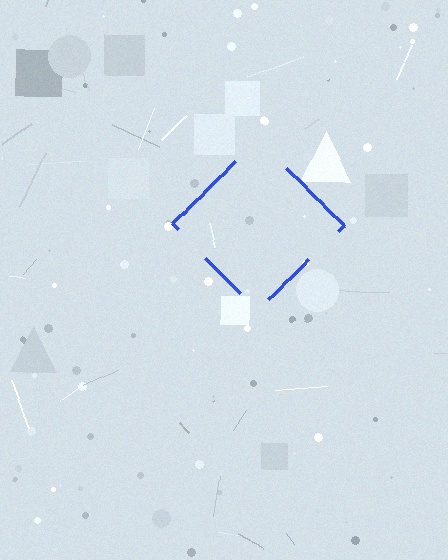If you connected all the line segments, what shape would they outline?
They would outline a diamond.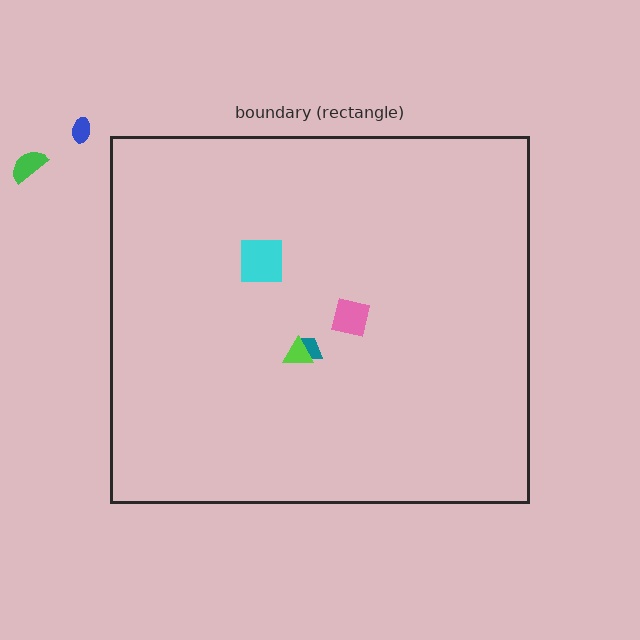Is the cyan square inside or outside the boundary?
Inside.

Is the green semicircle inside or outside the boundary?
Outside.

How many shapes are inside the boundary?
4 inside, 2 outside.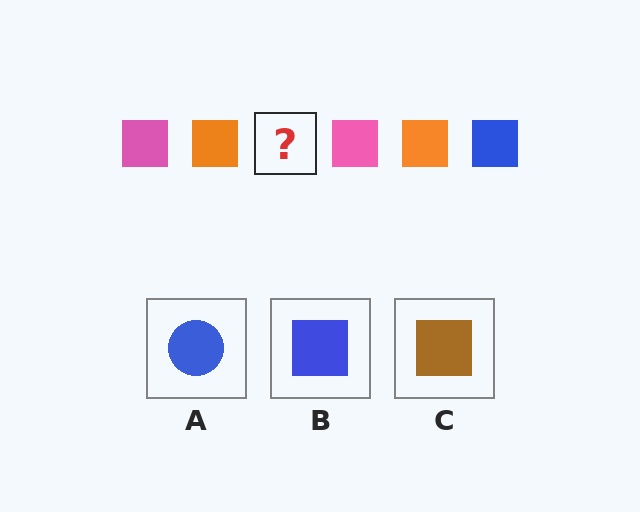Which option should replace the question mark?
Option B.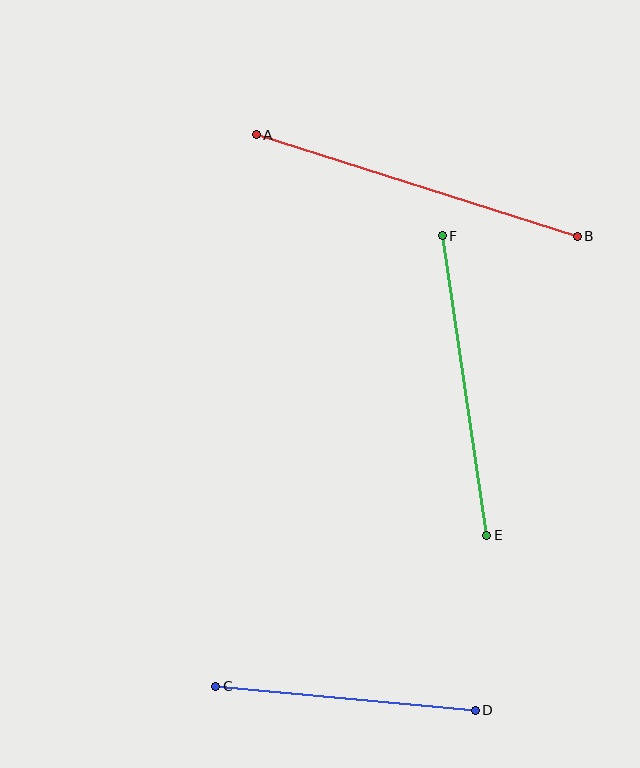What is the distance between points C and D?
The distance is approximately 261 pixels.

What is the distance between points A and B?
The distance is approximately 337 pixels.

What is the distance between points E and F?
The distance is approximately 303 pixels.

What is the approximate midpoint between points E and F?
The midpoint is at approximately (465, 386) pixels.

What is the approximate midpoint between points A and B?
The midpoint is at approximately (417, 186) pixels.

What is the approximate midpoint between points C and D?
The midpoint is at approximately (346, 698) pixels.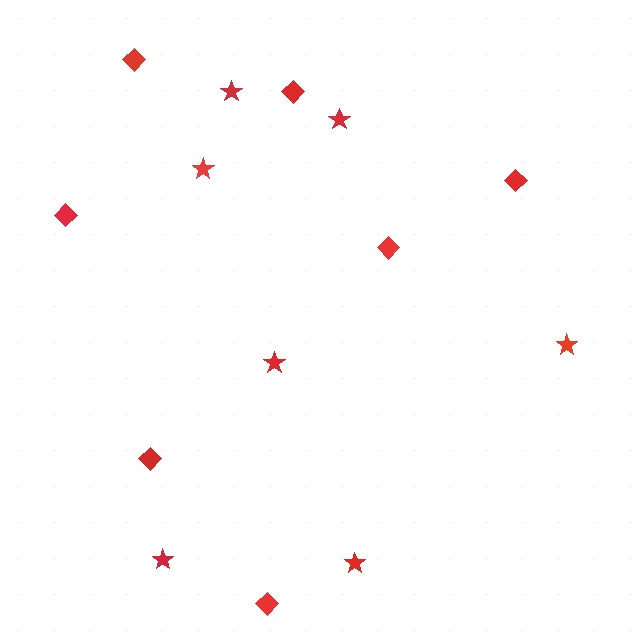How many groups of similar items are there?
There are 2 groups: one group of stars (7) and one group of diamonds (7).